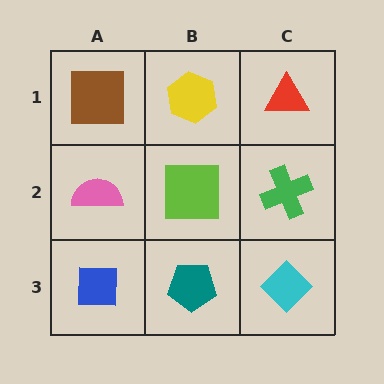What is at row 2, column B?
A lime square.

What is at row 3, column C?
A cyan diamond.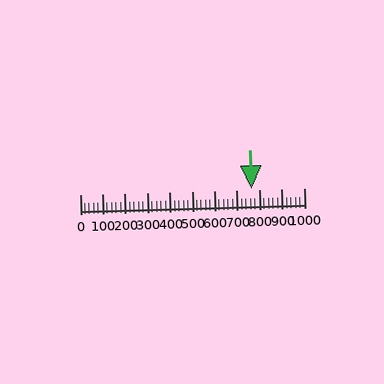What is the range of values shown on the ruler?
The ruler shows values from 0 to 1000.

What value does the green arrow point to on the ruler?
The green arrow points to approximately 767.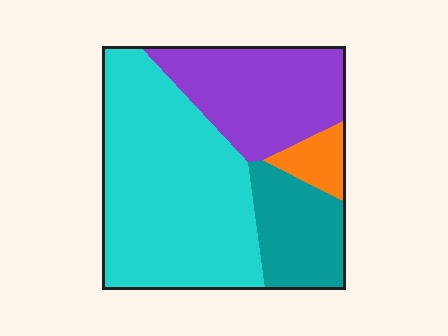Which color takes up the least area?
Orange, at roughly 5%.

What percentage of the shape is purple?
Purple takes up between a sixth and a third of the shape.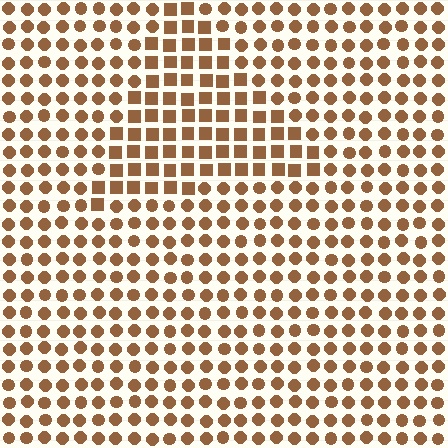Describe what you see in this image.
The image is filled with small brown elements arranged in a uniform grid. A triangle-shaped region contains squares, while the surrounding area contains circles. The boundary is defined purely by the change in element shape.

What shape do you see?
I see a triangle.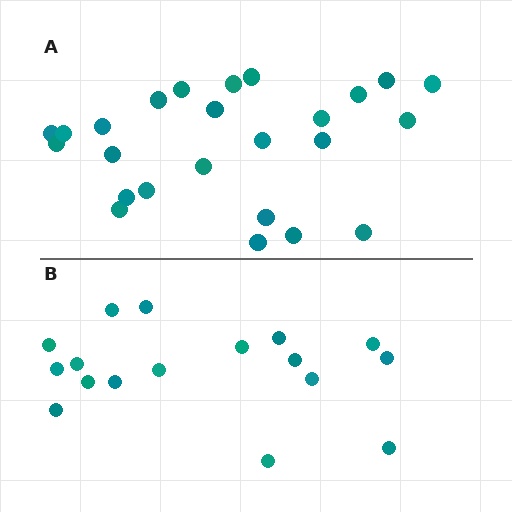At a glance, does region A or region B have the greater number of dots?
Region A (the top region) has more dots.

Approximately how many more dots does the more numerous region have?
Region A has roughly 8 or so more dots than region B.